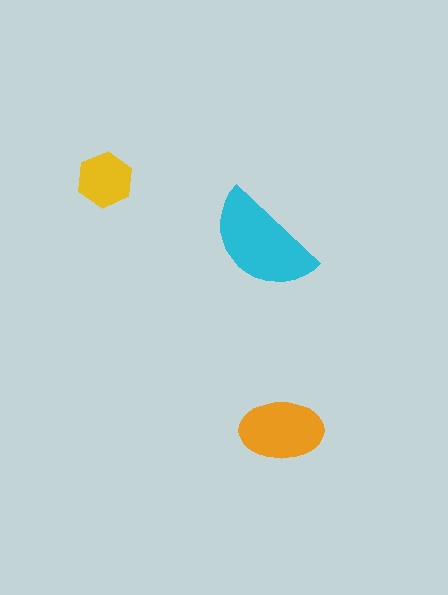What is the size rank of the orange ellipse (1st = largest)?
2nd.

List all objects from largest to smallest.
The cyan semicircle, the orange ellipse, the yellow hexagon.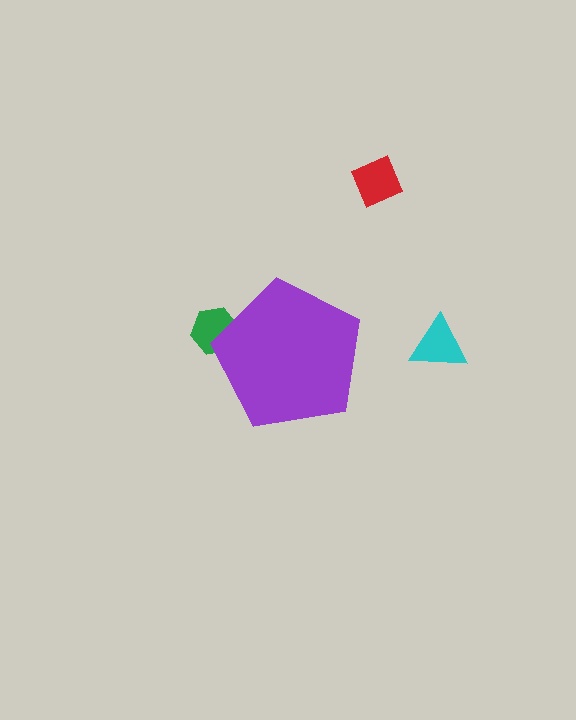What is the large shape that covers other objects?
A purple pentagon.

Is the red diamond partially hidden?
No, the red diamond is fully visible.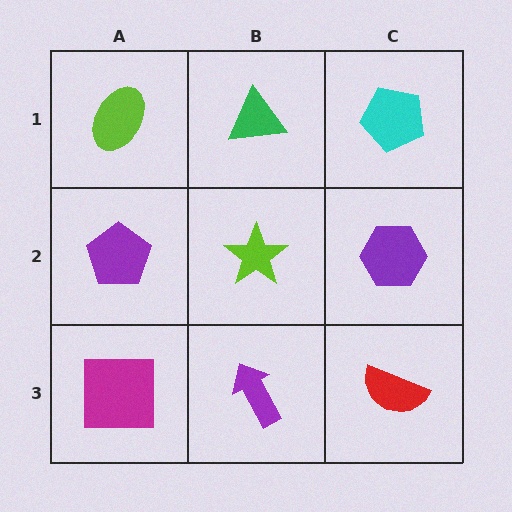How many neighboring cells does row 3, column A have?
2.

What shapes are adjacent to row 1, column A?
A purple pentagon (row 2, column A), a green triangle (row 1, column B).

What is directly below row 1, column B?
A lime star.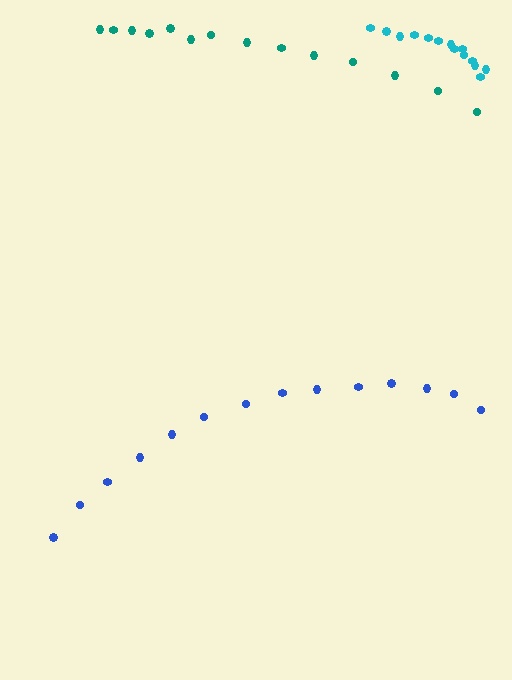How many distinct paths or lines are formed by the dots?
There are 3 distinct paths.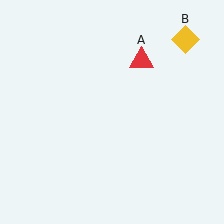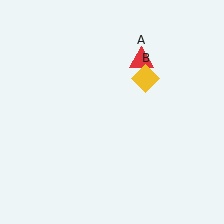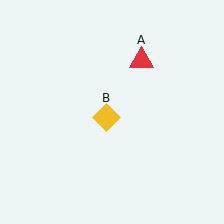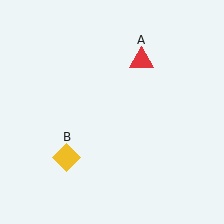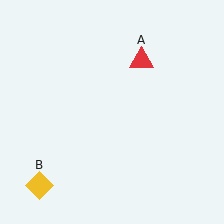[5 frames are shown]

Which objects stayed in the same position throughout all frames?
Red triangle (object A) remained stationary.